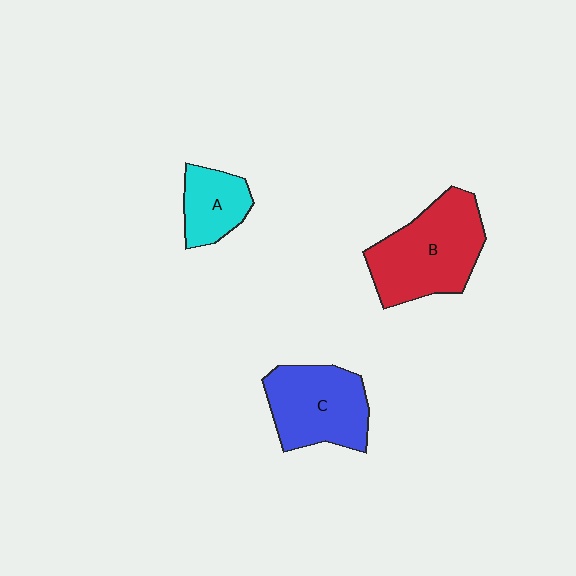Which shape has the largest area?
Shape B (red).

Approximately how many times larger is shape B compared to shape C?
Approximately 1.2 times.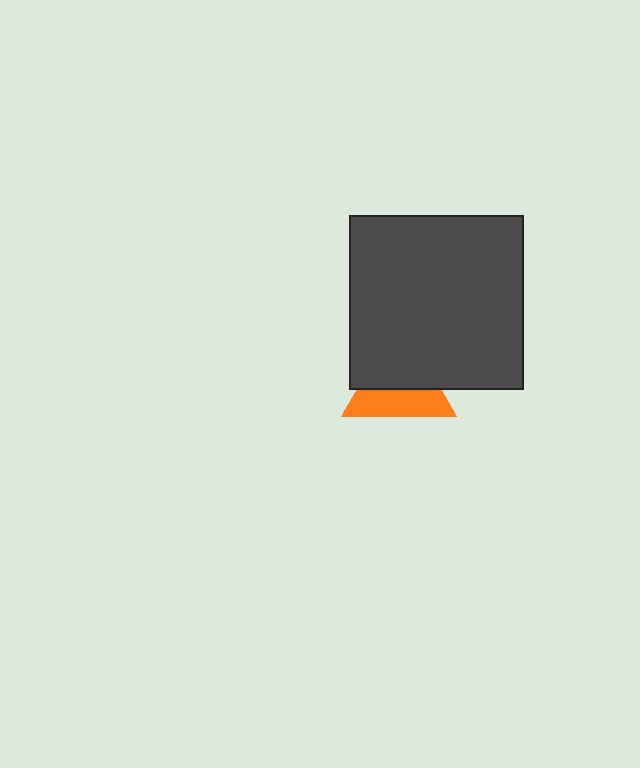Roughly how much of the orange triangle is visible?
About half of it is visible (roughly 47%).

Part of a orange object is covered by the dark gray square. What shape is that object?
It is a triangle.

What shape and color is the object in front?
The object in front is a dark gray square.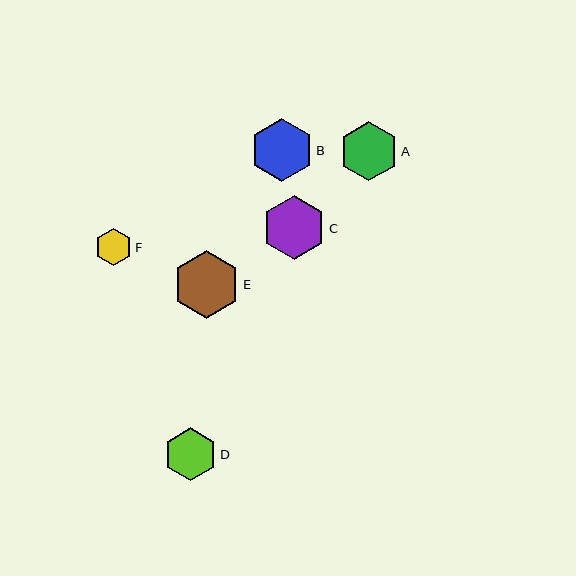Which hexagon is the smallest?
Hexagon F is the smallest with a size of approximately 37 pixels.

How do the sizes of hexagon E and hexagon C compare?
Hexagon E and hexagon C are approximately the same size.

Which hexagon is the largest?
Hexagon E is the largest with a size of approximately 68 pixels.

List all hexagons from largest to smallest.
From largest to smallest: E, C, B, A, D, F.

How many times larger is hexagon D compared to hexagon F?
Hexagon D is approximately 1.4 times the size of hexagon F.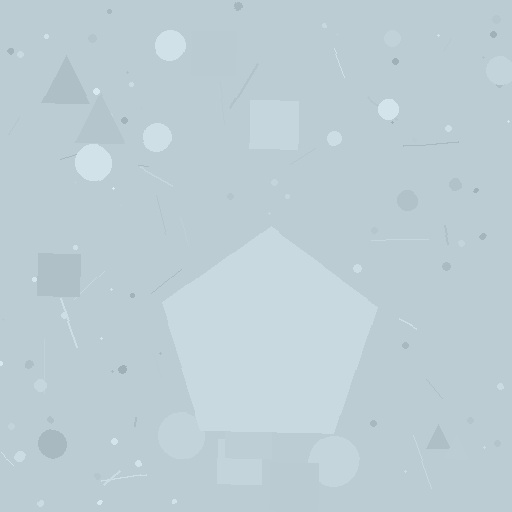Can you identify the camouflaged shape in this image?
The camouflaged shape is a pentagon.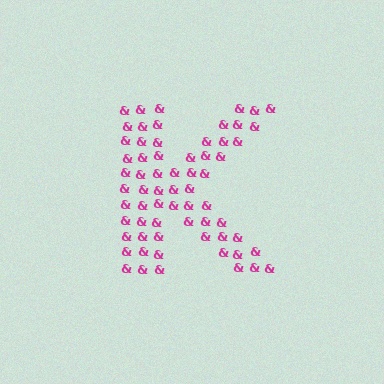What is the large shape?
The large shape is the letter K.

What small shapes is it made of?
It is made of small ampersands.